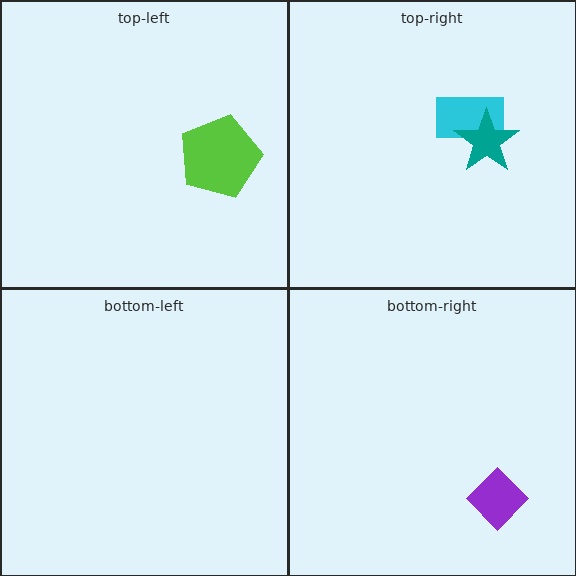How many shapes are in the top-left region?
1.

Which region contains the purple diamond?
The bottom-right region.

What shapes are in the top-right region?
The cyan rectangle, the teal star.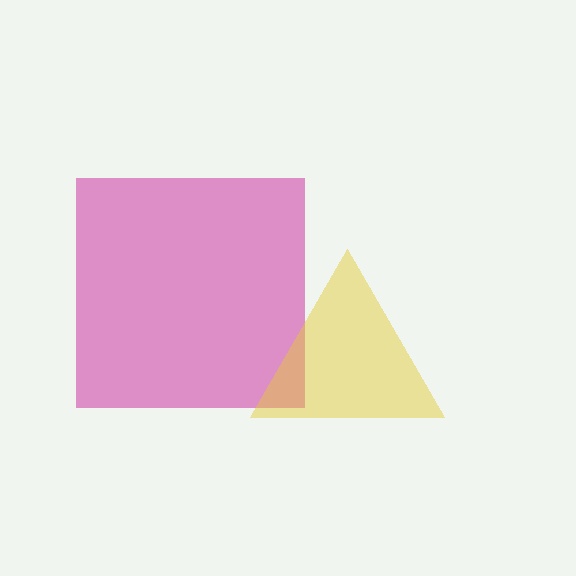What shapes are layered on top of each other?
The layered shapes are: a magenta square, a yellow triangle.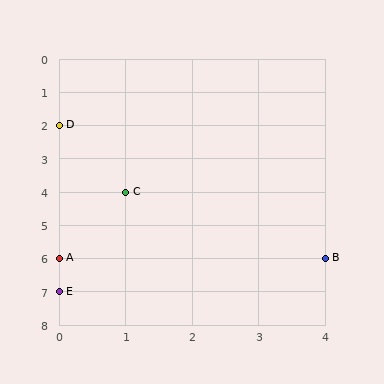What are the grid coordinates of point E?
Point E is at grid coordinates (0, 7).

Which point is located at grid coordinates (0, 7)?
Point E is at (0, 7).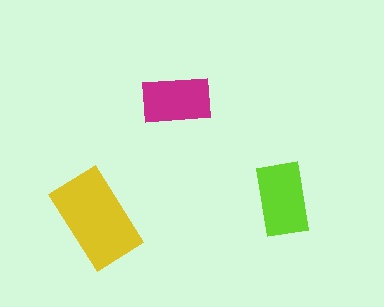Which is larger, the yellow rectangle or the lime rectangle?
The yellow one.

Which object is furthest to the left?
The yellow rectangle is leftmost.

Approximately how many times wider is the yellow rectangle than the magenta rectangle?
About 1.5 times wider.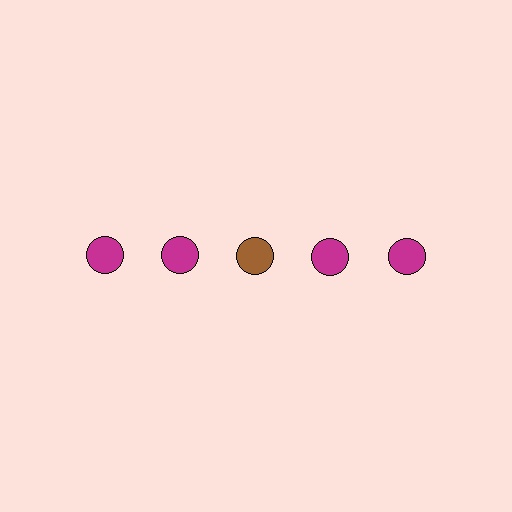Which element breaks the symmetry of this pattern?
The brown circle in the top row, center column breaks the symmetry. All other shapes are magenta circles.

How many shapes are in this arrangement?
There are 5 shapes arranged in a grid pattern.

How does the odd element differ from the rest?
It has a different color: brown instead of magenta.